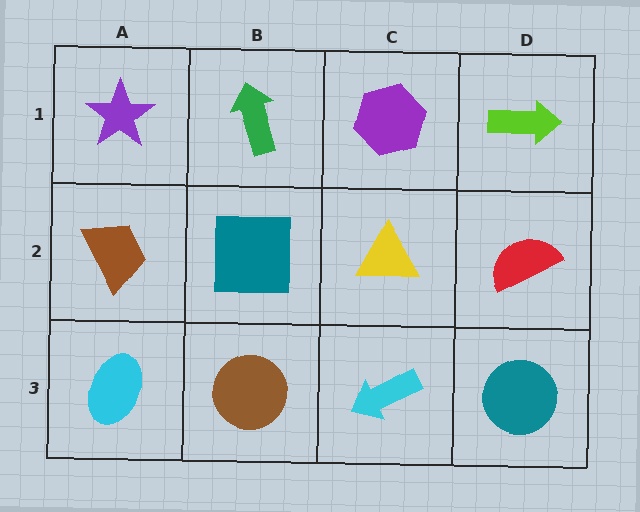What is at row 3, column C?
A cyan arrow.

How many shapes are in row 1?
4 shapes.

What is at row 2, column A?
A brown trapezoid.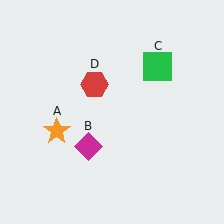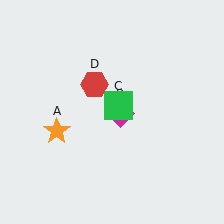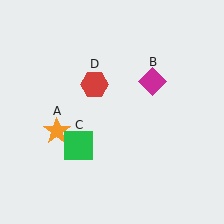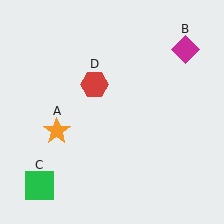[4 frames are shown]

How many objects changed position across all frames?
2 objects changed position: magenta diamond (object B), green square (object C).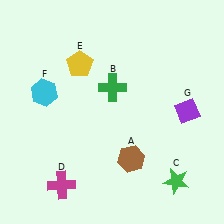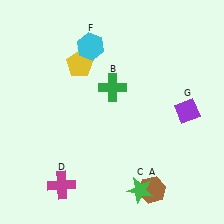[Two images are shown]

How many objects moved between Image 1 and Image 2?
3 objects moved between the two images.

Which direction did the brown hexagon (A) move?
The brown hexagon (A) moved down.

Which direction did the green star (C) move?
The green star (C) moved left.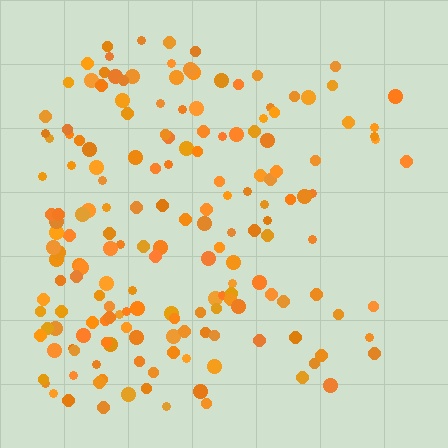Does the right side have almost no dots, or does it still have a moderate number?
Still a moderate number, just noticeably fewer than the left.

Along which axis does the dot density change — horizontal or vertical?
Horizontal.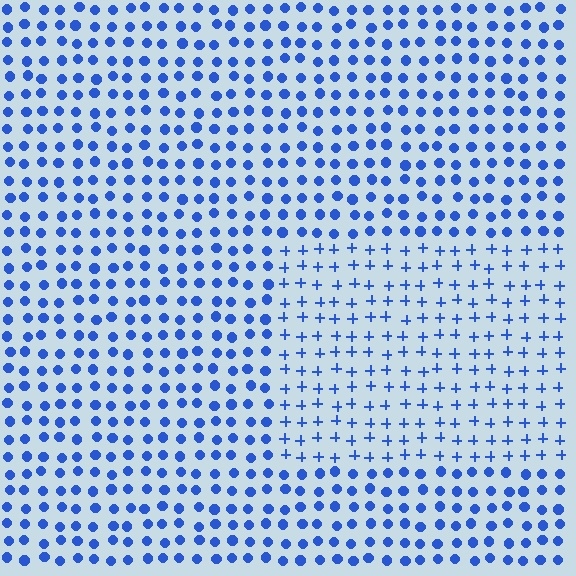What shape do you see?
I see a rectangle.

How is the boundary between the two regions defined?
The boundary is defined by a change in element shape: plus signs inside vs. circles outside. All elements share the same color and spacing.